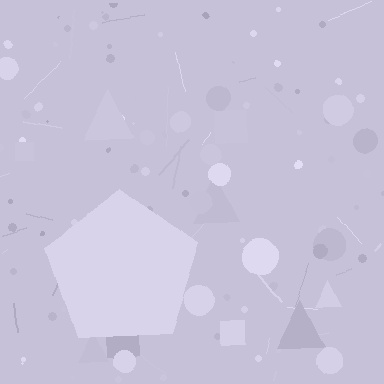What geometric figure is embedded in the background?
A pentagon is embedded in the background.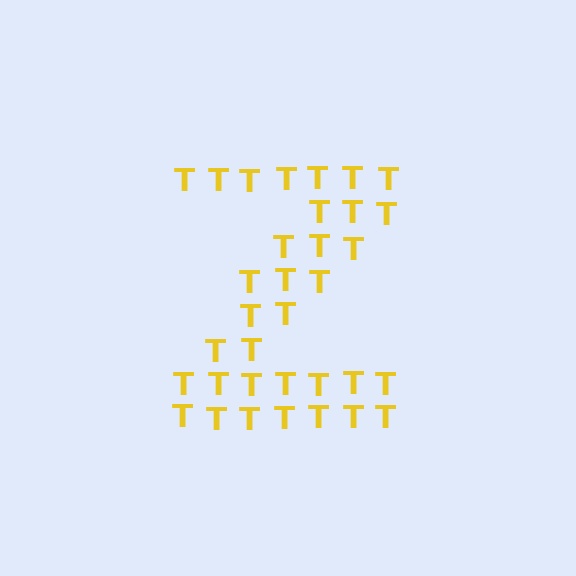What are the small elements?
The small elements are letter T's.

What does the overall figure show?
The overall figure shows the letter Z.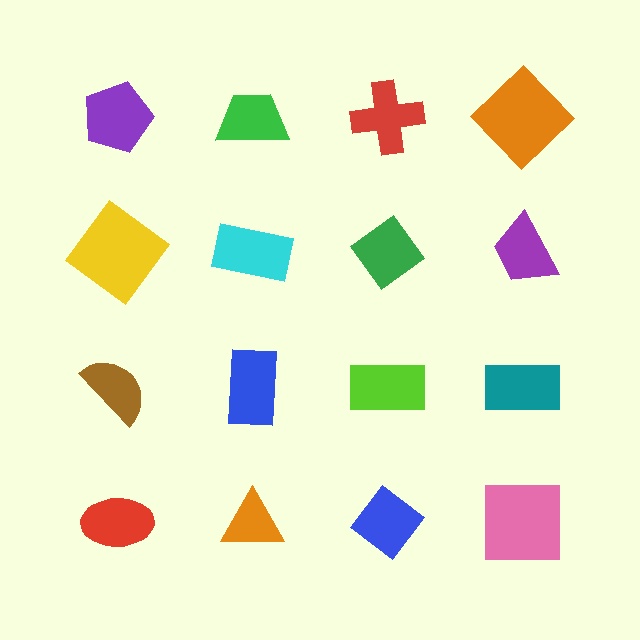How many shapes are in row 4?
4 shapes.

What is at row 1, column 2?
A green trapezoid.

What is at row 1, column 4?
An orange diamond.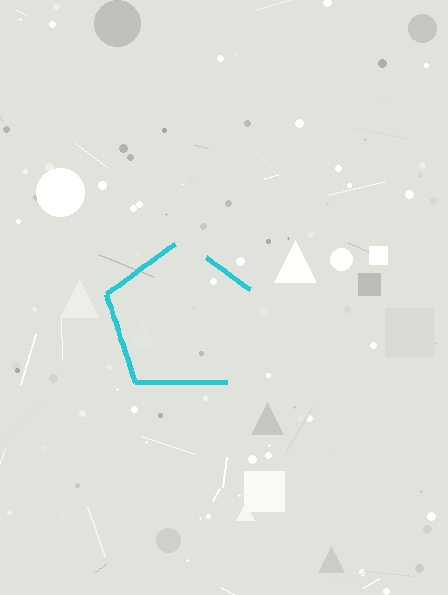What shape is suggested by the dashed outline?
The dashed outline suggests a pentagon.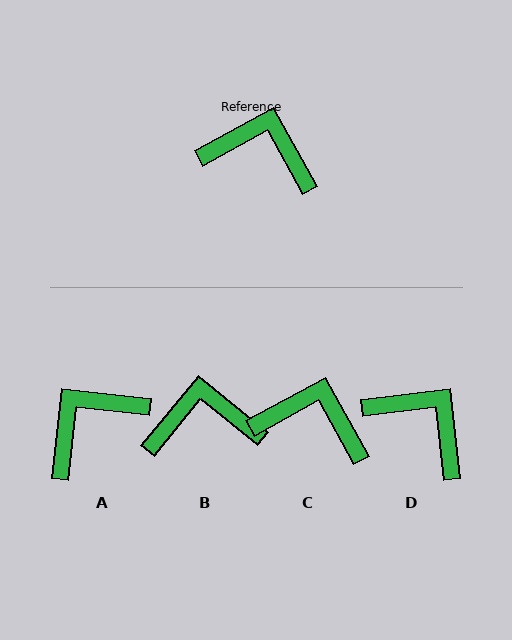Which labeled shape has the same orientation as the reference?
C.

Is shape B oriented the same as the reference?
No, it is off by about 22 degrees.